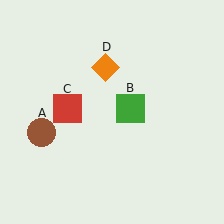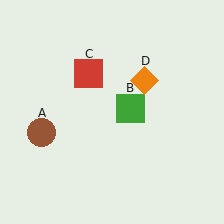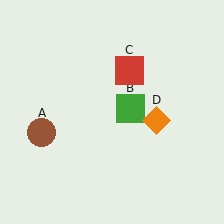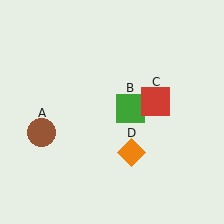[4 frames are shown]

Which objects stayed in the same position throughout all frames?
Brown circle (object A) and green square (object B) remained stationary.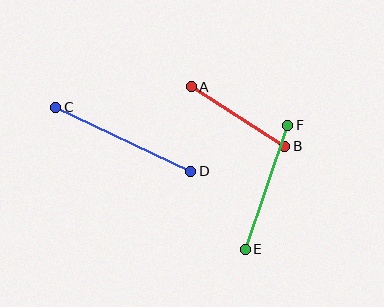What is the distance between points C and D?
The distance is approximately 150 pixels.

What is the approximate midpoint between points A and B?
The midpoint is at approximately (238, 116) pixels.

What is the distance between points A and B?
The distance is approximately 111 pixels.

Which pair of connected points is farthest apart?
Points C and D are farthest apart.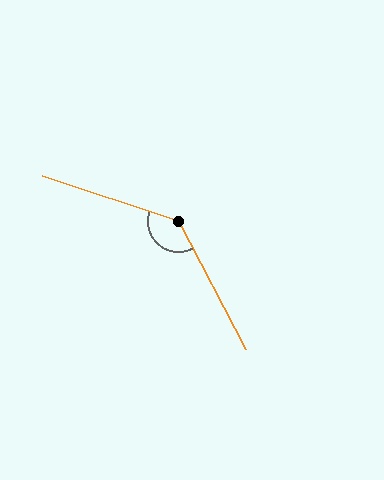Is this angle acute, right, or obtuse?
It is obtuse.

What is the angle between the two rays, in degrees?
Approximately 136 degrees.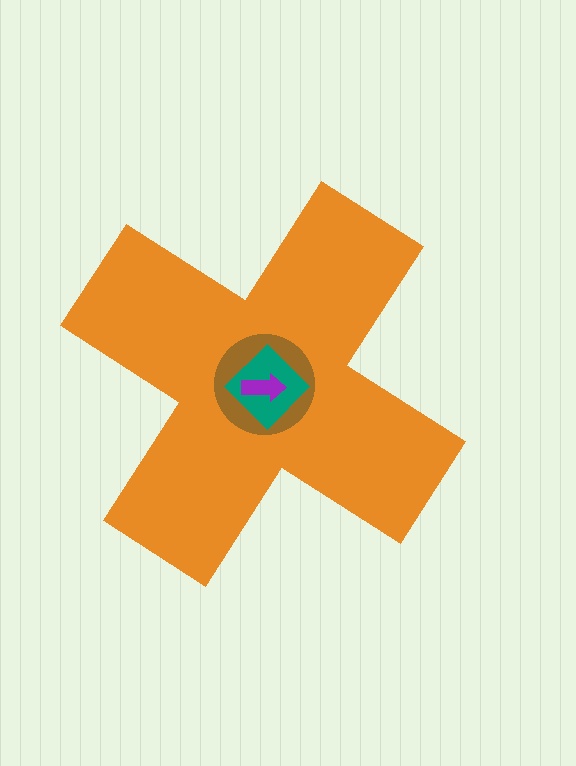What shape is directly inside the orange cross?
The brown circle.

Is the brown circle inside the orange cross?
Yes.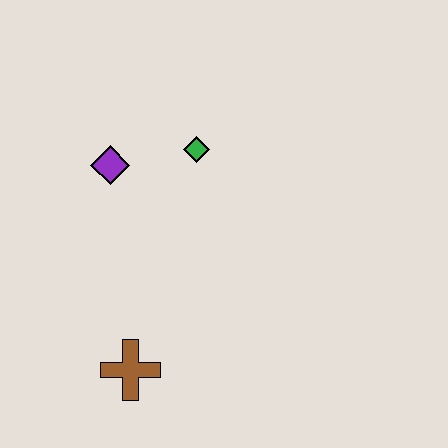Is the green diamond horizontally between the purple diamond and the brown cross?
No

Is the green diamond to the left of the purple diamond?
No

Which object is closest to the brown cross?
The purple diamond is closest to the brown cross.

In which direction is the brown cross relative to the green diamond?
The brown cross is below the green diamond.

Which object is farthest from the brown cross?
The green diamond is farthest from the brown cross.